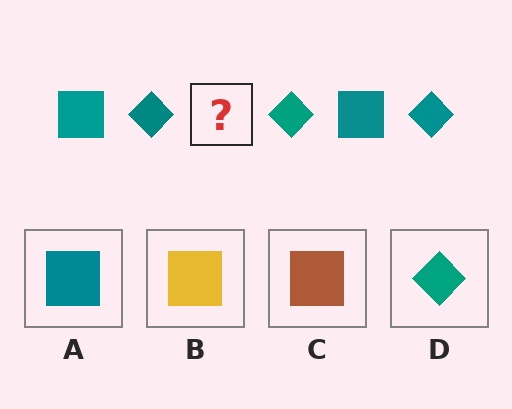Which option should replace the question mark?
Option A.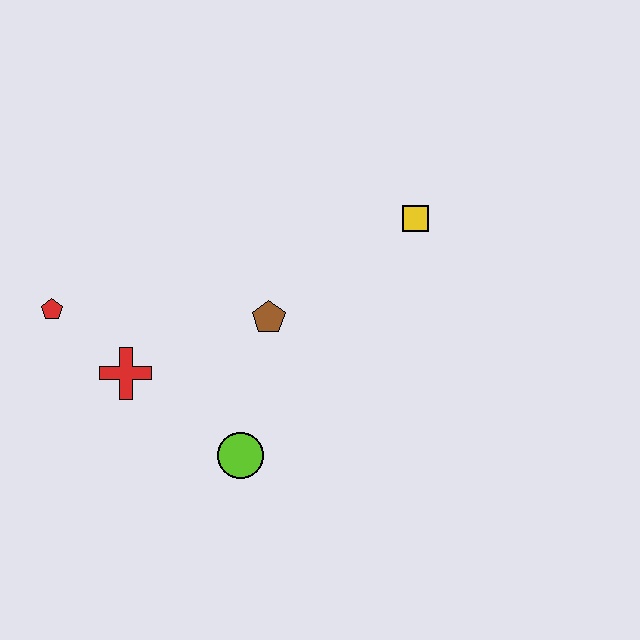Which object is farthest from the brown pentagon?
The red pentagon is farthest from the brown pentagon.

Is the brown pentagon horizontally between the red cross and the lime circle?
No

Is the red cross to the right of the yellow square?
No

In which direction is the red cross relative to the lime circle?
The red cross is to the left of the lime circle.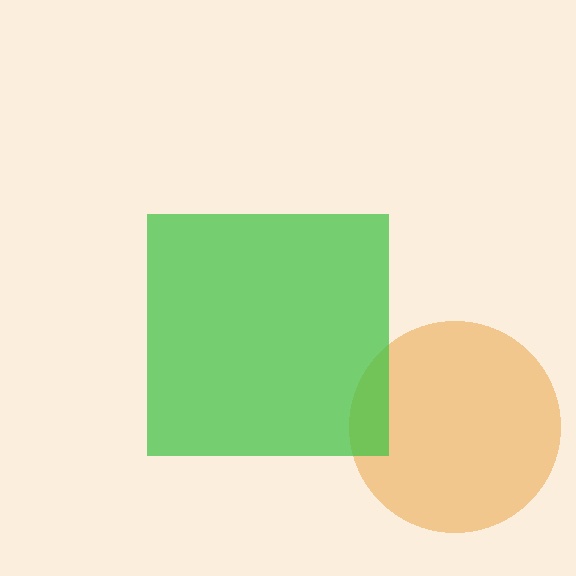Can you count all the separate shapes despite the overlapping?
Yes, there are 2 separate shapes.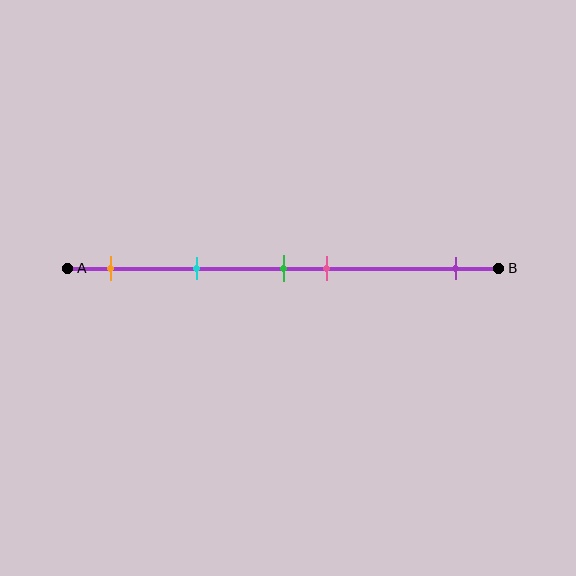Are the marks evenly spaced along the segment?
No, the marks are not evenly spaced.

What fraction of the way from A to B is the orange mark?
The orange mark is approximately 10% (0.1) of the way from A to B.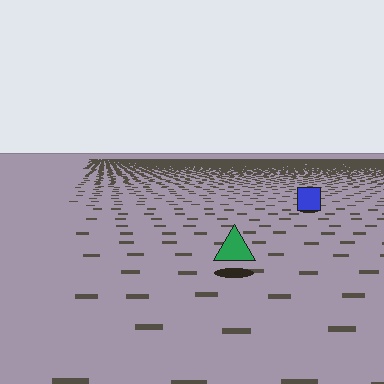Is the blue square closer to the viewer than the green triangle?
No. The green triangle is closer — you can tell from the texture gradient: the ground texture is coarser near it.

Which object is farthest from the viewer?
The blue square is farthest from the viewer. It appears smaller and the ground texture around it is denser.